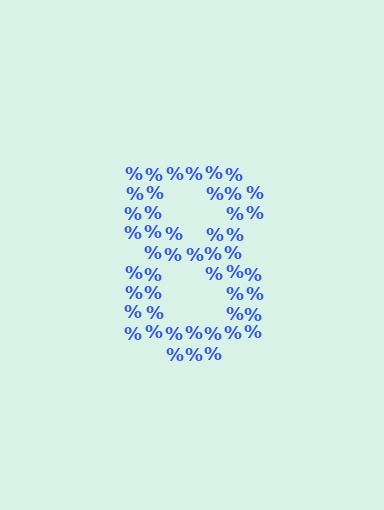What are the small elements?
The small elements are percent signs.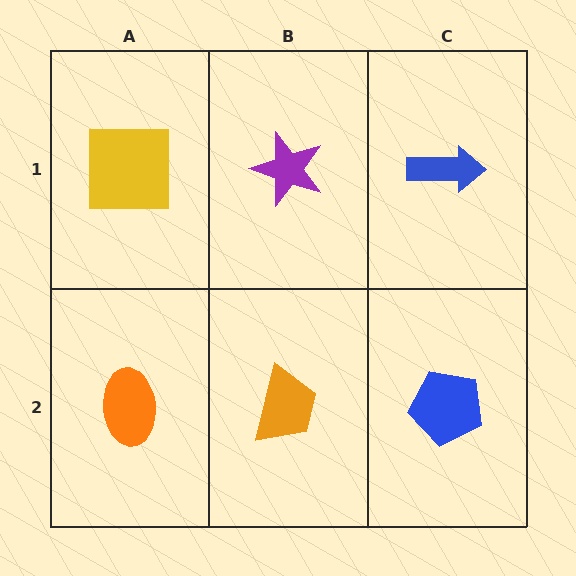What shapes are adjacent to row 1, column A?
An orange ellipse (row 2, column A), a purple star (row 1, column B).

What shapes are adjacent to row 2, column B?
A purple star (row 1, column B), an orange ellipse (row 2, column A), a blue pentagon (row 2, column C).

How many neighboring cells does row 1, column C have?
2.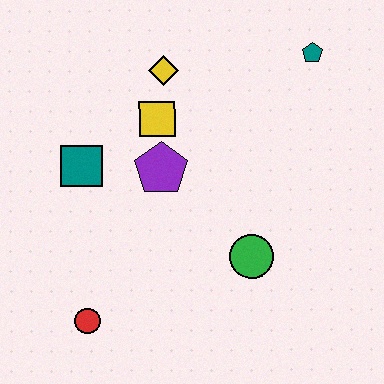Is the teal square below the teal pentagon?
Yes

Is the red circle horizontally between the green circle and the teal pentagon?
No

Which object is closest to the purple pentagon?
The yellow square is closest to the purple pentagon.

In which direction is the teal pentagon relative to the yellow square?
The teal pentagon is to the right of the yellow square.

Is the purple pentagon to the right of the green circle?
No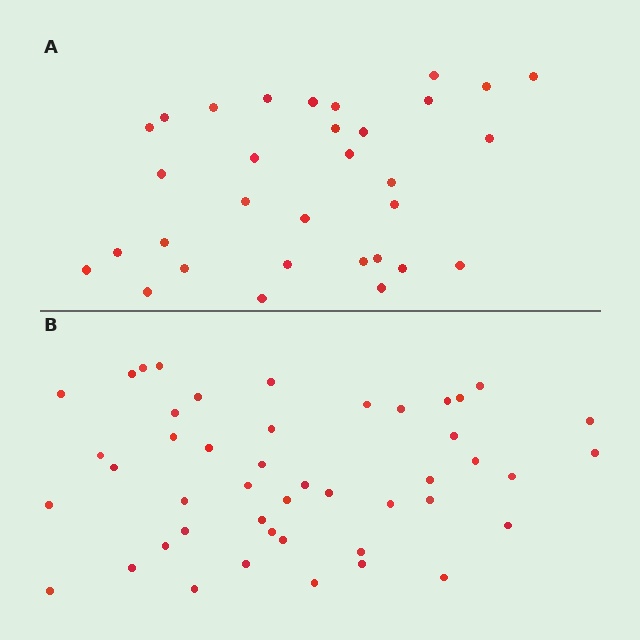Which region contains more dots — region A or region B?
Region B (the bottom region) has more dots.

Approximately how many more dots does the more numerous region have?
Region B has approximately 15 more dots than region A.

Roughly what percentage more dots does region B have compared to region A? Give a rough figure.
About 45% more.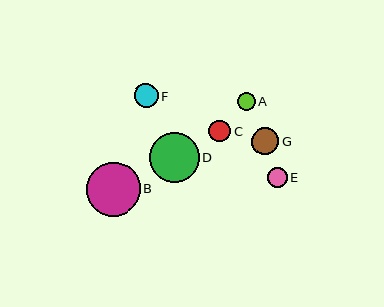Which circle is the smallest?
Circle A is the smallest with a size of approximately 18 pixels.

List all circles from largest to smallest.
From largest to smallest: B, D, G, F, C, E, A.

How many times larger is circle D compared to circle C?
Circle D is approximately 2.3 times the size of circle C.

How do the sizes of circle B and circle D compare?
Circle B and circle D are approximately the same size.